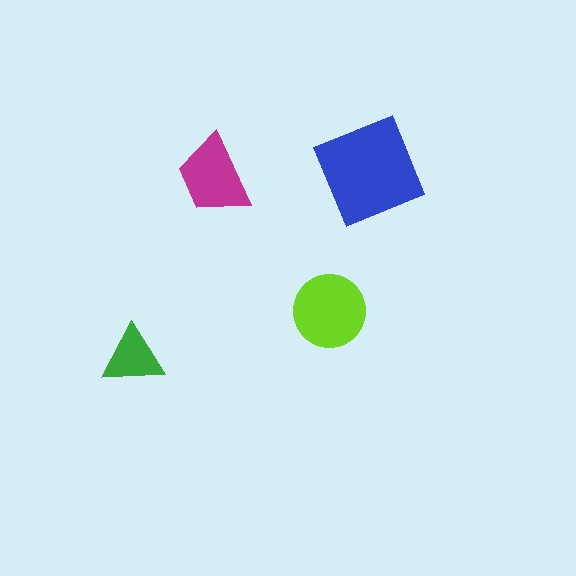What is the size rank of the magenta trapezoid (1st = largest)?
3rd.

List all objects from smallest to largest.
The green triangle, the magenta trapezoid, the lime circle, the blue diamond.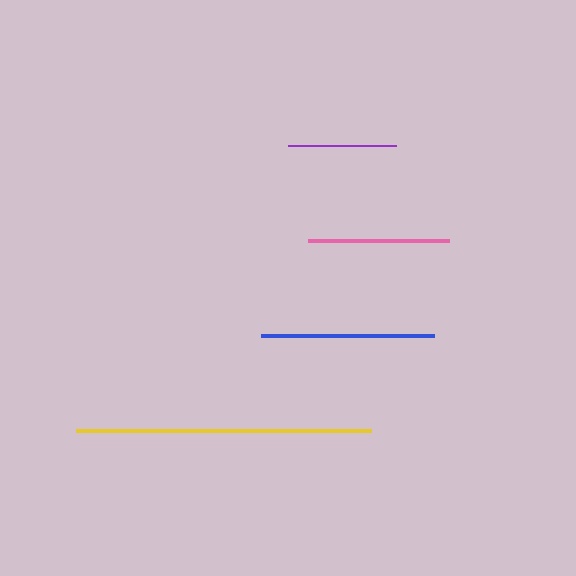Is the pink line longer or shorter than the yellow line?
The yellow line is longer than the pink line.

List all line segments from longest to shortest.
From longest to shortest: yellow, blue, pink, purple.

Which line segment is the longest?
The yellow line is the longest at approximately 295 pixels.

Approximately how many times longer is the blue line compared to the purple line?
The blue line is approximately 1.6 times the length of the purple line.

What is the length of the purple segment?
The purple segment is approximately 108 pixels long.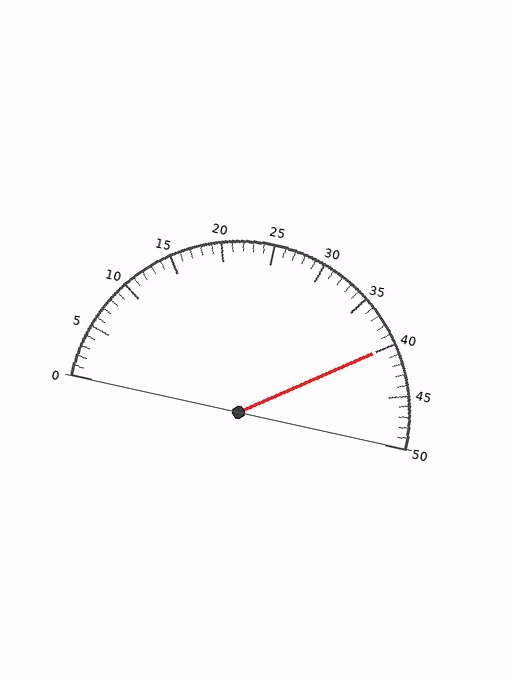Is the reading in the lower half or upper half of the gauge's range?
The reading is in the upper half of the range (0 to 50).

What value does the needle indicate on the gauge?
The needle indicates approximately 40.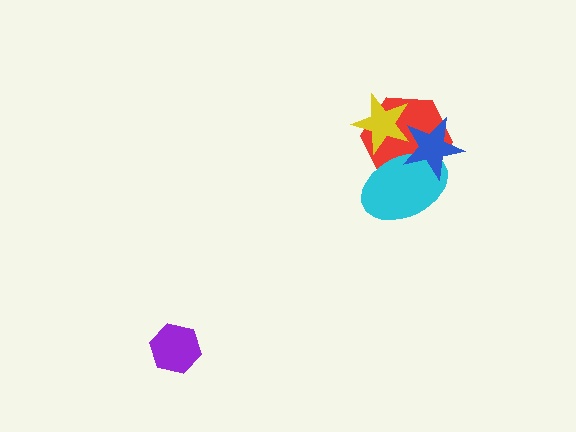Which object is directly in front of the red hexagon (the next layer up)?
The cyan ellipse is directly in front of the red hexagon.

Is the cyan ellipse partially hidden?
Yes, it is partially covered by another shape.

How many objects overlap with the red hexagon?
3 objects overlap with the red hexagon.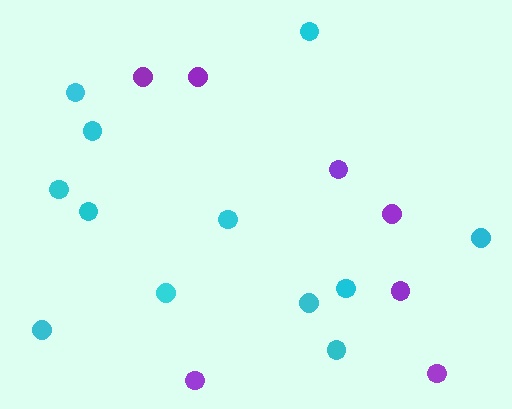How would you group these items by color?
There are 2 groups: one group of cyan circles (12) and one group of purple circles (7).